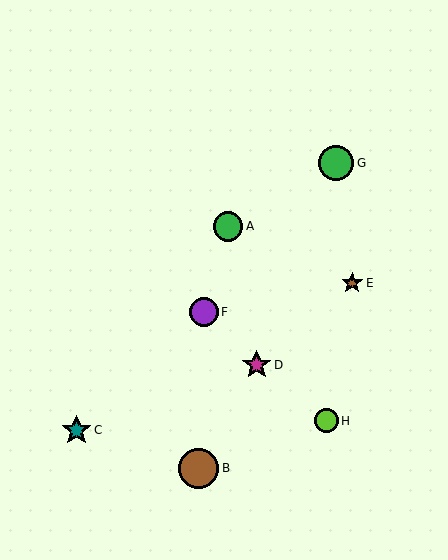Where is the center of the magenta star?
The center of the magenta star is at (257, 365).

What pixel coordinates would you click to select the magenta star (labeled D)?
Click at (257, 365) to select the magenta star D.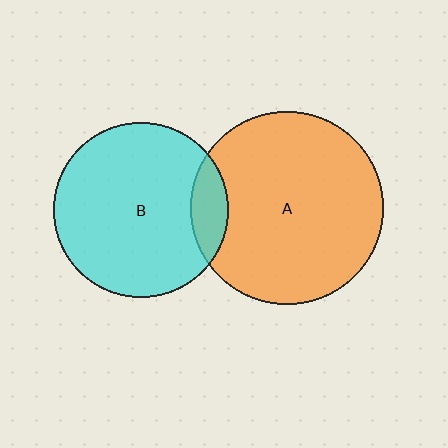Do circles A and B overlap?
Yes.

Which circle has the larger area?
Circle A (orange).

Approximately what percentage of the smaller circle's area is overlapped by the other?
Approximately 10%.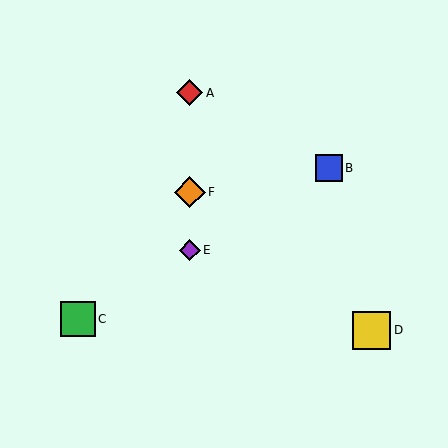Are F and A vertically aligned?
Yes, both are at x≈190.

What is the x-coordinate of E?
Object E is at x≈190.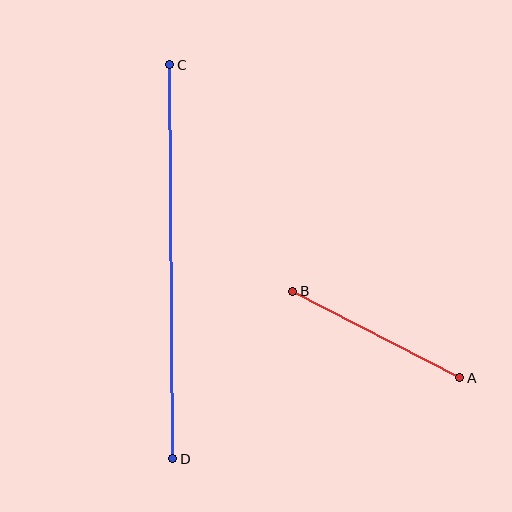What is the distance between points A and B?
The distance is approximately 188 pixels.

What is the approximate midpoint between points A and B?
The midpoint is at approximately (376, 334) pixels.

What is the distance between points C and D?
The distance is approximately 394 pixels.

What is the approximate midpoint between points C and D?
The midpoint is at approximately (171, 262) pixels.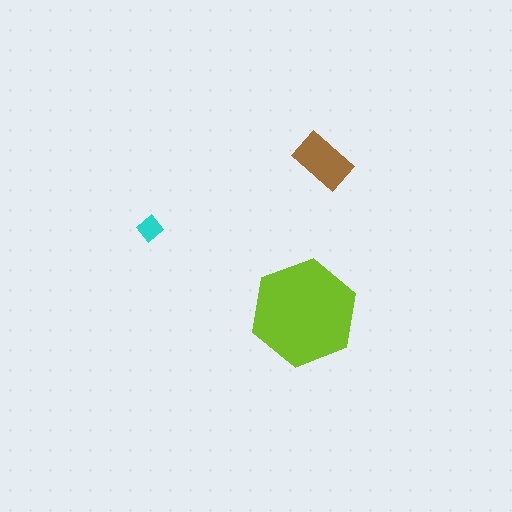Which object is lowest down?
The lime hexagon is bottommost.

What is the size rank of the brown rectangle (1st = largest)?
2nd.